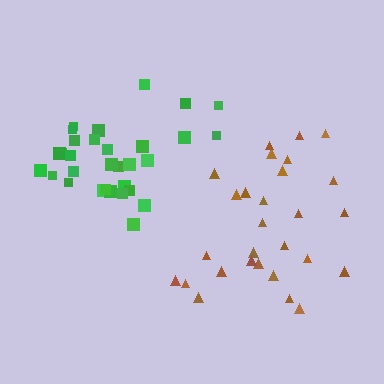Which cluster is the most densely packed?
Green.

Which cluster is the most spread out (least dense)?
Brown.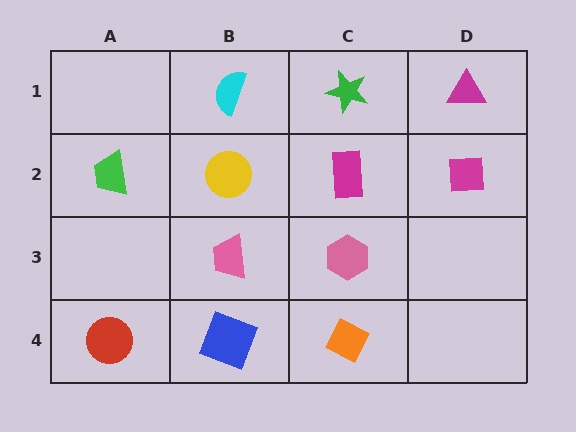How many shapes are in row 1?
3 shapes.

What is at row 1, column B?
A cyan semicircle.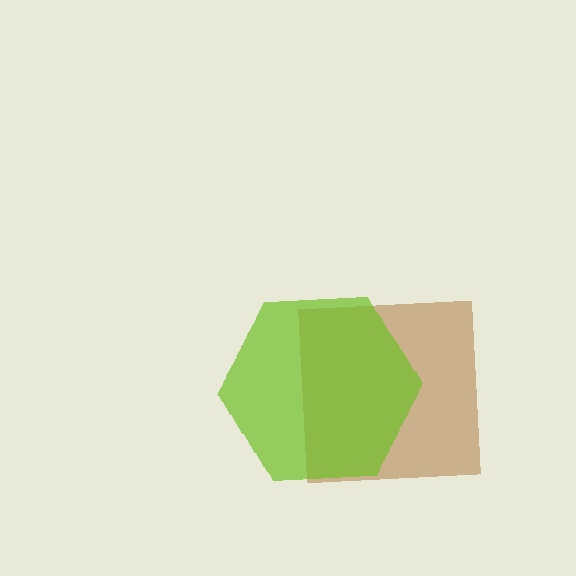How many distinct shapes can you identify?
There are 2 distinct shapes: a brown square, a lime hexagon.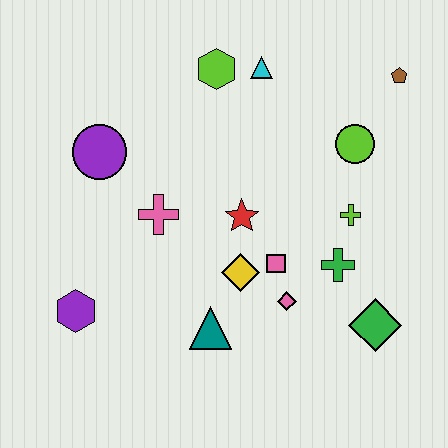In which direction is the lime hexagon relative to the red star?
The lime hexagon is above the red star.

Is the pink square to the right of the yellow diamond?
Yes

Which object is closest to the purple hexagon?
The pink cross is closest to the purple hexagon.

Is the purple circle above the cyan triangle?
No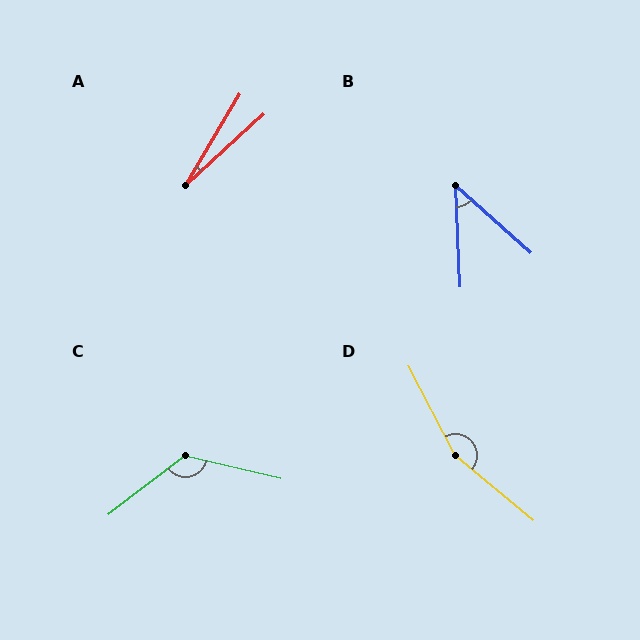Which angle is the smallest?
A, at approximately 17 degrees.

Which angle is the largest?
D, at approximately 157 degrees.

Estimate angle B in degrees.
Approximately 45 degrees.